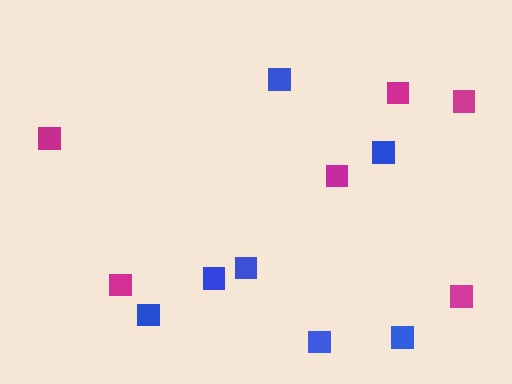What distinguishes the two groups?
There are 2 groups: one group of magenta squares (6) and one group of blue squares (7).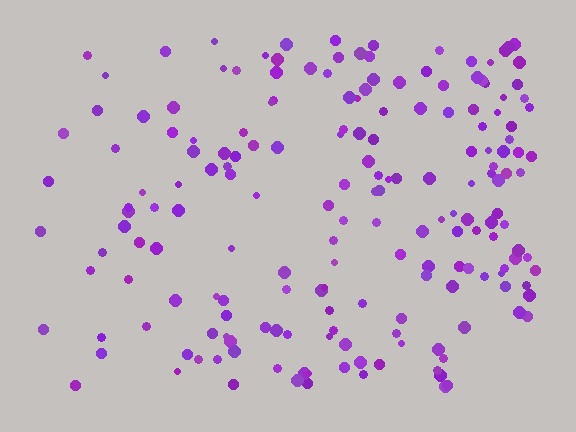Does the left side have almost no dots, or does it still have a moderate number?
Still a moderate number, just noticeably fewer than the right.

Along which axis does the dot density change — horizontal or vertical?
Horizontal.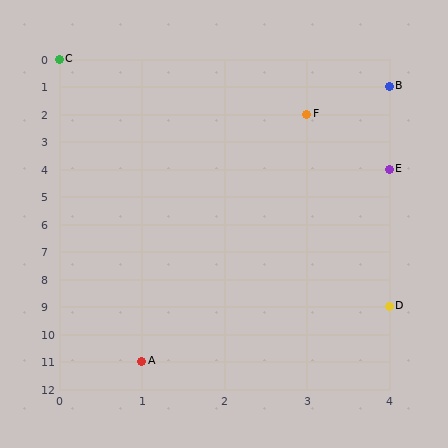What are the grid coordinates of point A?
Point A is at grid coordinates (1, 11).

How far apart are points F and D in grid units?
Points F and D are 1 column and 7 rows apart (about 7.1 grid units diagonally).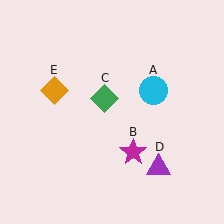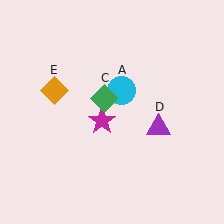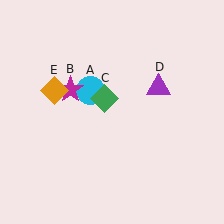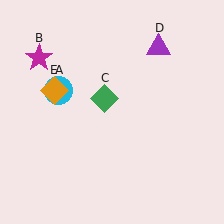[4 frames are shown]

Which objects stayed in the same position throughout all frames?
Green diamond (object C) and orange diamond (object E) remained stationary.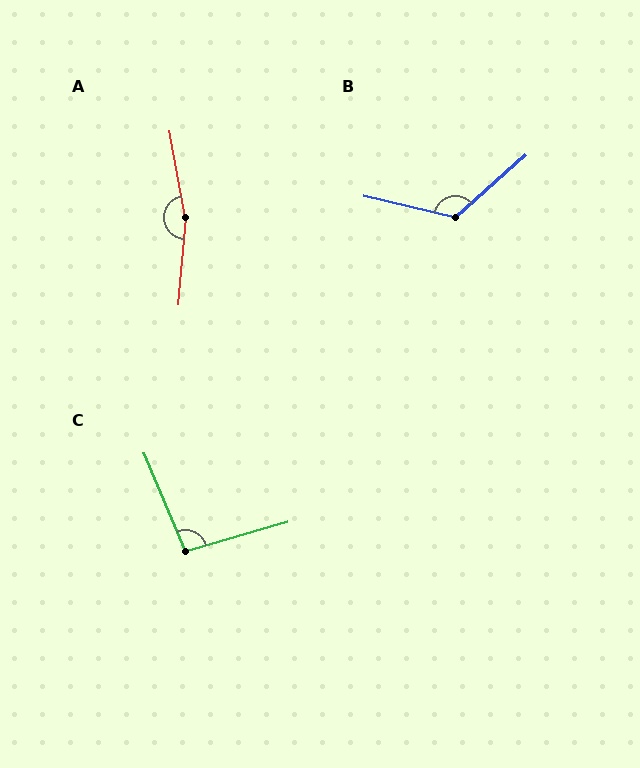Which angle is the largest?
A, at approximately 165 degrees.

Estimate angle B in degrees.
Approximately 126 degrees.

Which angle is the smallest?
C, at approximately 96 degrees.